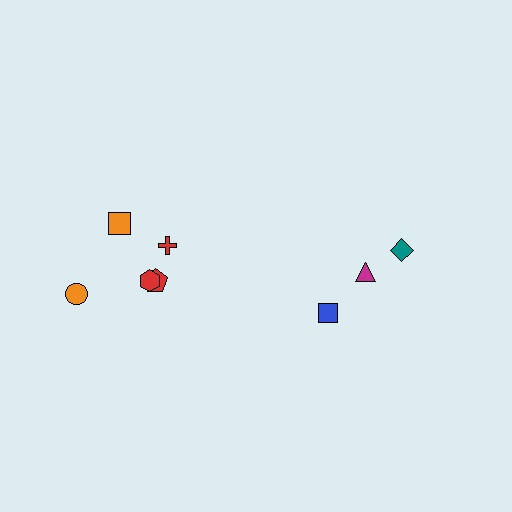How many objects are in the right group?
There are 3 objects.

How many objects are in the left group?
There are 5 objects.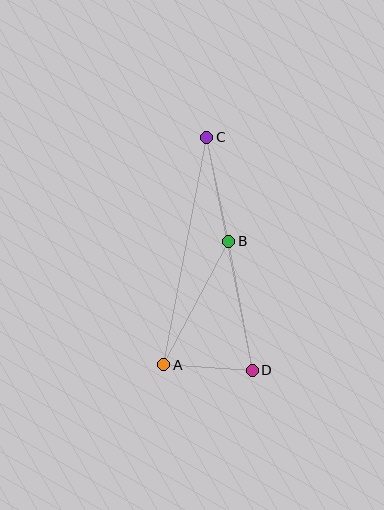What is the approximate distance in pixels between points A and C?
The distance between A and C is approximately 232 pixels.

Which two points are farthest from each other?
Points C and D are farthest from each other.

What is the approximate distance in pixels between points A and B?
The distance between A and B is approximately 140 pixels.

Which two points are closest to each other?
Points A and D are closest to each other.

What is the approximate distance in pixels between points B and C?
The distance between B and C is approximately 106 pixels.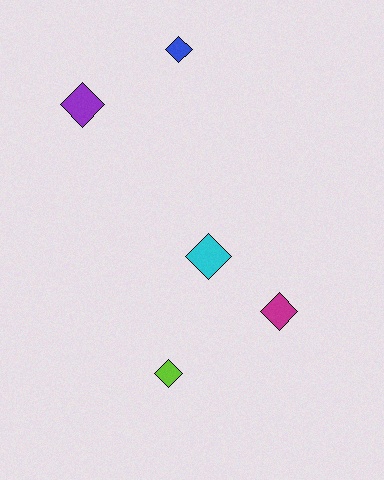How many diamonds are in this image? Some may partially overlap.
There are 5 diamonds.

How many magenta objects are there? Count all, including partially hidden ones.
There is 1 magenta object.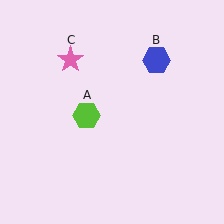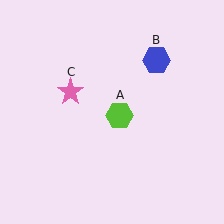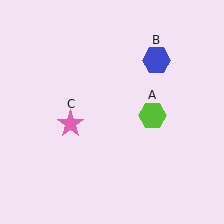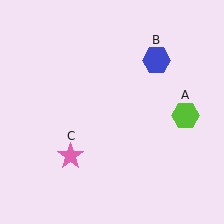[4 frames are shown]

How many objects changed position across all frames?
2 objects changed position: lime hexagon (object A), pink star (object C).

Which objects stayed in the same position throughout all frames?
Blue hexagon (object B) remained stationary.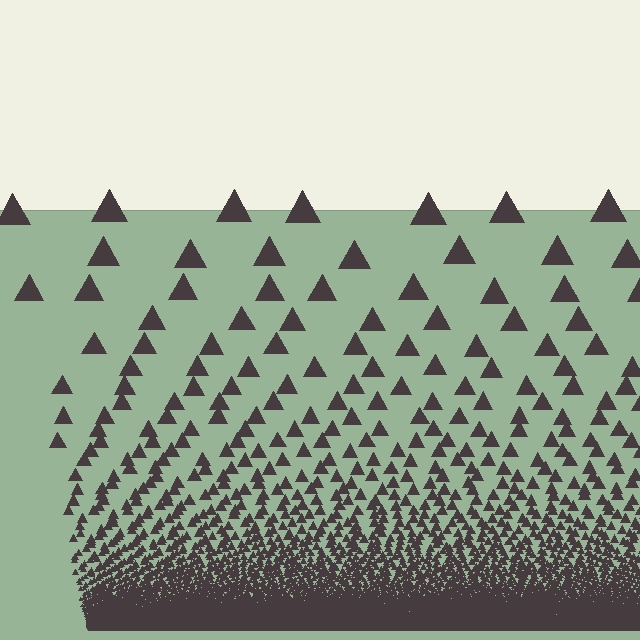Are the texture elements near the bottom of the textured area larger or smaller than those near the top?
Smaller. The gradient is inverted — elements near the bottom are smaller and denser.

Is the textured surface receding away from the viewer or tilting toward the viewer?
The surface appears to tilt toward the viewer. Texture elements get larger and sparser toward the top.